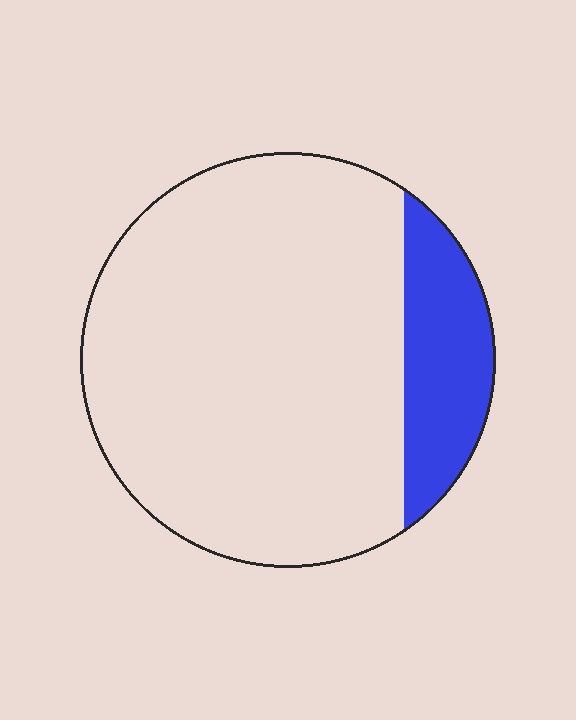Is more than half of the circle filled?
No.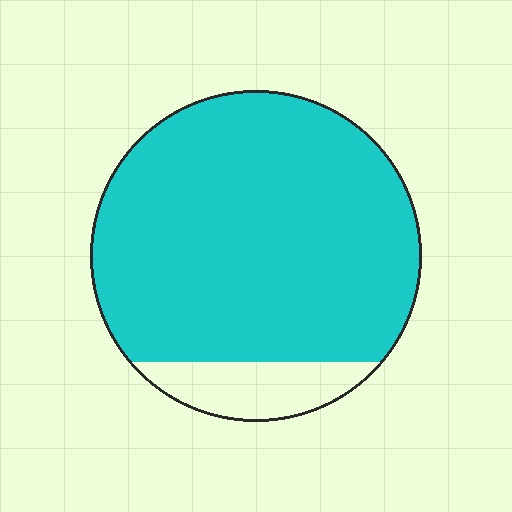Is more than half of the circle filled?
Yes.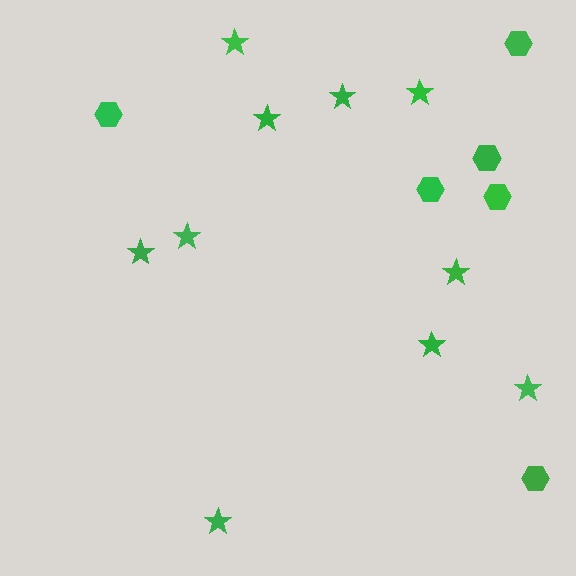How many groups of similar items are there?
There are 2 groups: one group of stars (10) and one group of hexagons (6).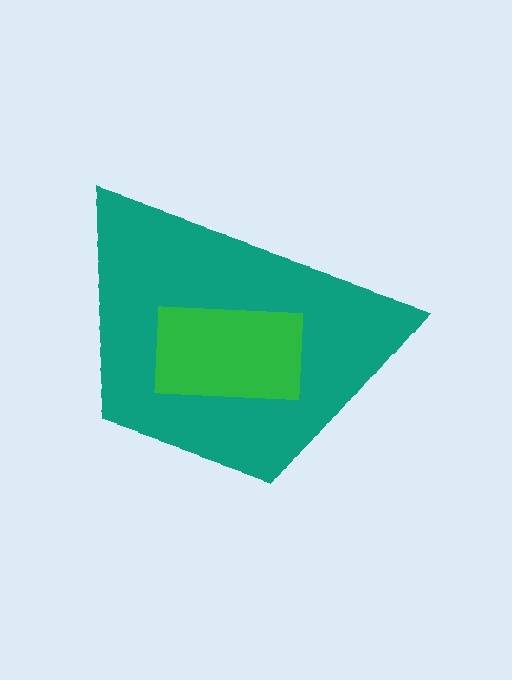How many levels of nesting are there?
2.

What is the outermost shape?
The teal trapezoid.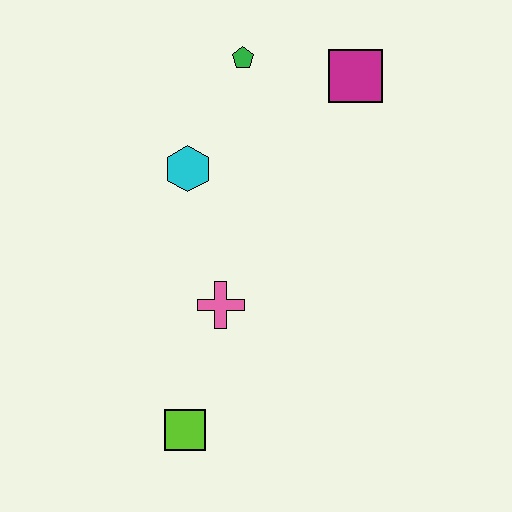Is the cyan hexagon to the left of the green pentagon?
Yes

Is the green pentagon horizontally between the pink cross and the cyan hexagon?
No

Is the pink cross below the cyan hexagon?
Yes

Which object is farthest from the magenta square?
The lime square is farthest from the magenta square.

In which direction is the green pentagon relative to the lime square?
The green pentagon is above the lime square.